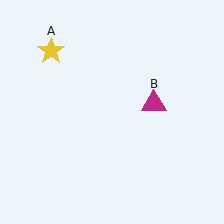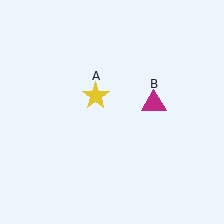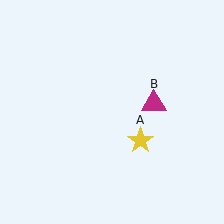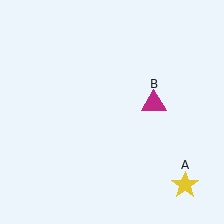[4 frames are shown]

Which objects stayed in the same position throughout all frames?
Magenta triangle (object B) remained stationary.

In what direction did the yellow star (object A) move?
The yellow star (object A) moved down and to the right.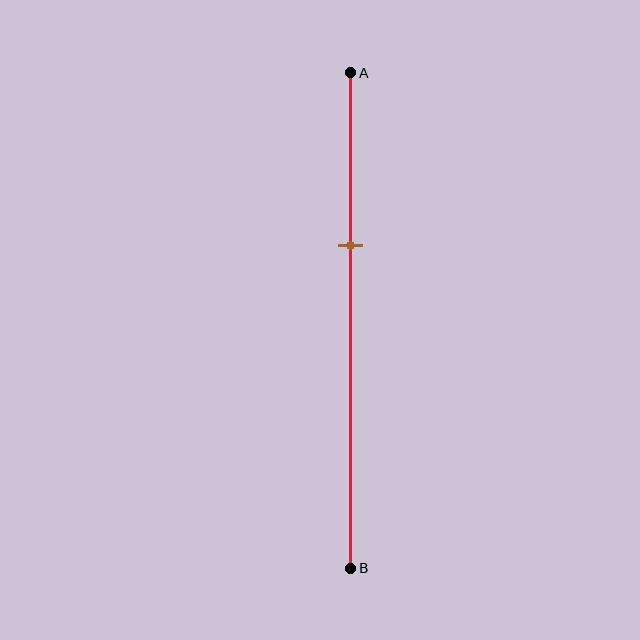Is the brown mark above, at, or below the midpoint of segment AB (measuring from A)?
The brown mark is above the midpoint of segment AB.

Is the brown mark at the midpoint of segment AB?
No, the mark is at about 35% from A, not at the 50% midpoint.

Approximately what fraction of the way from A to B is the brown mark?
The brown mark is approximately 35% of the way from A to B.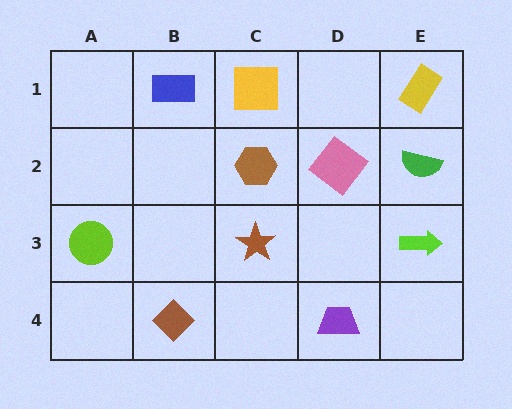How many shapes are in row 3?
3 shapes.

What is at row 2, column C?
A brown hexagon.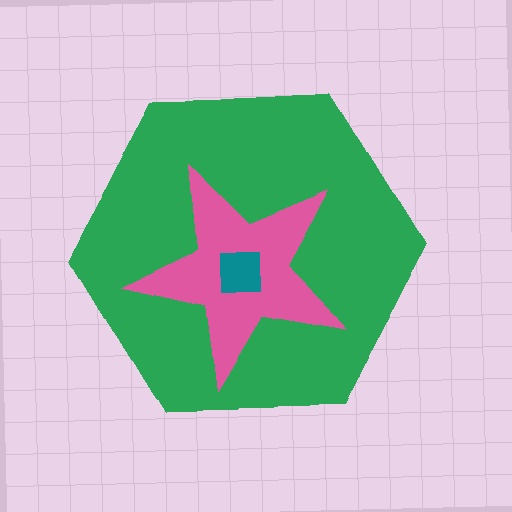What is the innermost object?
The teal square.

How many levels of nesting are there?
3.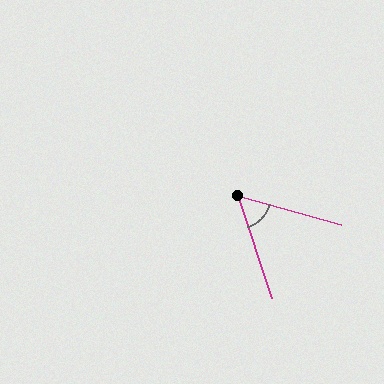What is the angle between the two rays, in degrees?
Approximately 56 degrees.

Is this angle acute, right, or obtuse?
It is acute.